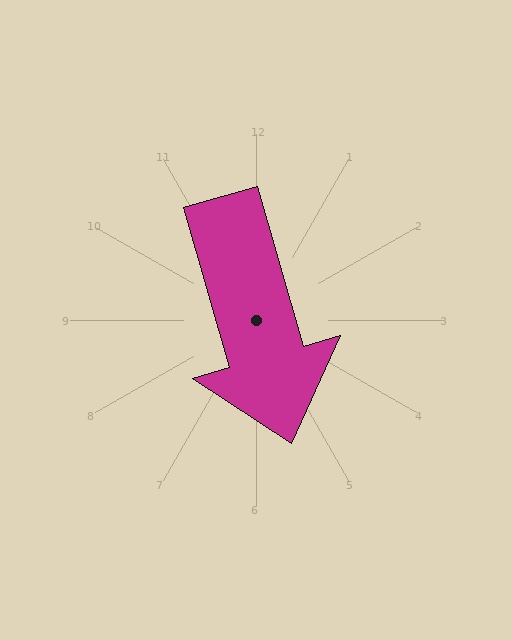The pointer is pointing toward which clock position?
Roughly 5 o'clock.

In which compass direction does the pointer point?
South.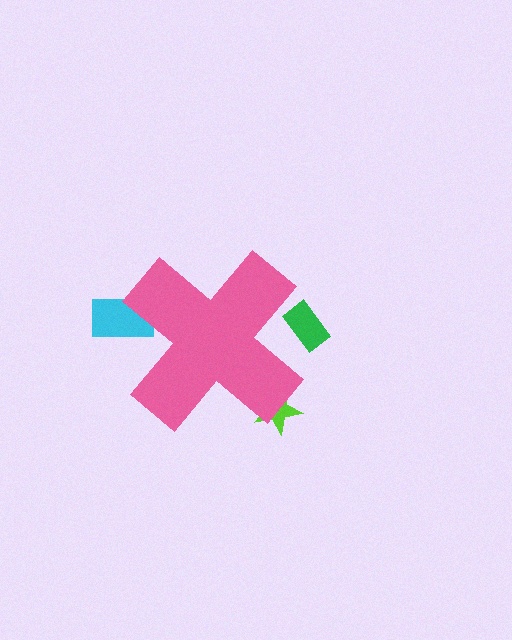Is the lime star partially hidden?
Yes, the lime star is partially hidden behind the pink cross.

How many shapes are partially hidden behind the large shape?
3 shapes are partially hidden.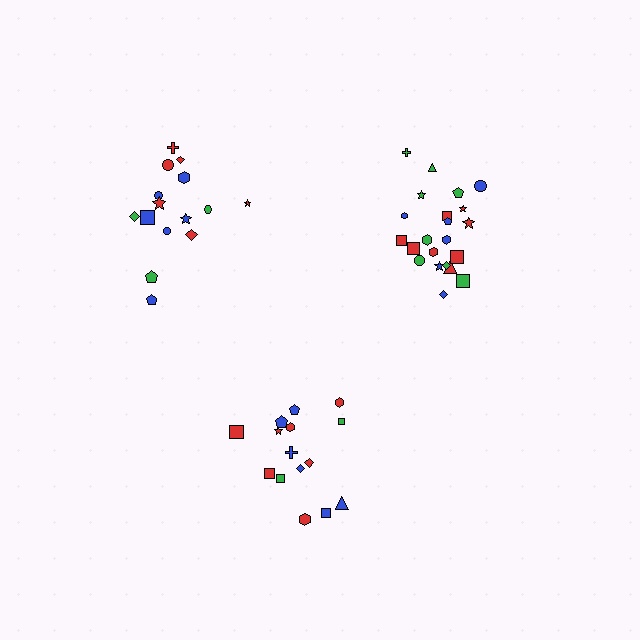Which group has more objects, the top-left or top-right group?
The top-right group.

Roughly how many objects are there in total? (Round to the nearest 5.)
Roughly 50 objects in total.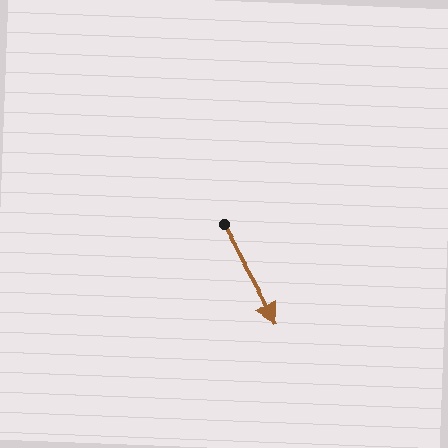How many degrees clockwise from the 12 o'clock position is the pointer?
Approximately 151 degrees.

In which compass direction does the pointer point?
Southeast.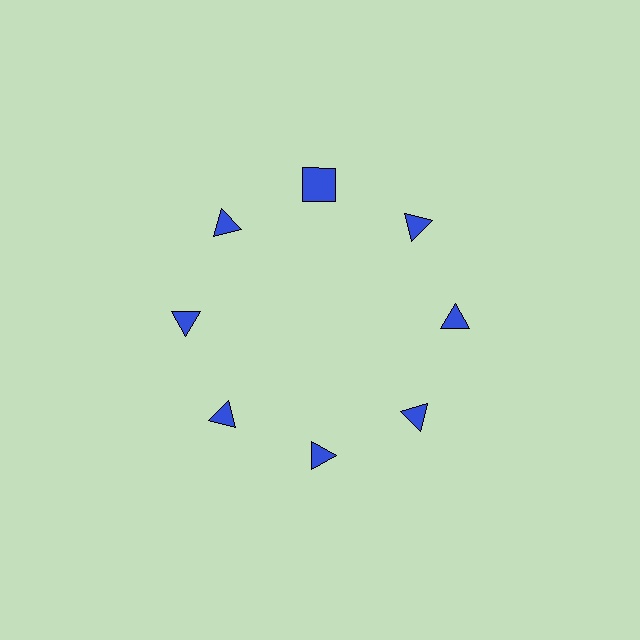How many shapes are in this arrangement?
There are 8 shapes arranged in a ring pattern.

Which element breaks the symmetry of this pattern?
The blue square at roughly the 12 o'clock position breaks the symmetry. All other shapes are blue triangles.